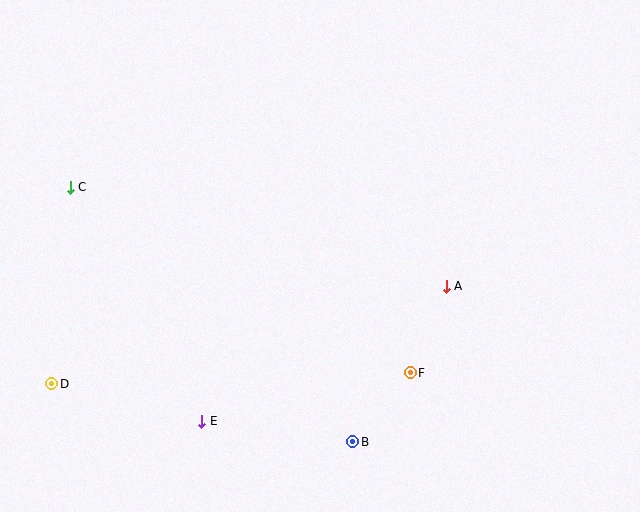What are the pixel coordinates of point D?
Point D is at (52, 384).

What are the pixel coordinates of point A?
Point A is at (446, 286).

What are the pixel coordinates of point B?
Point B is at (353, 442).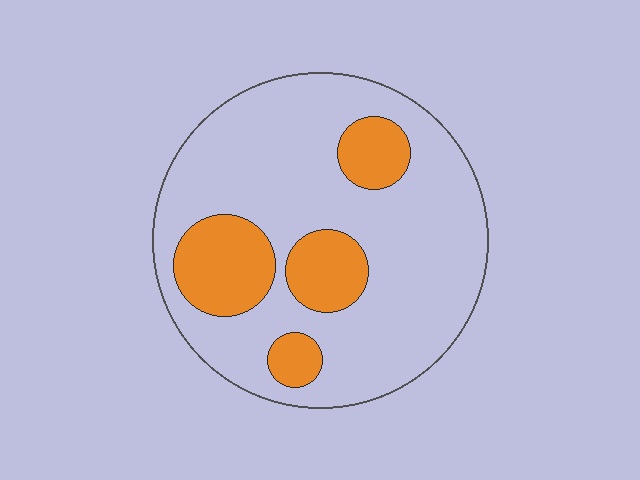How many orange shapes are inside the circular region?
4.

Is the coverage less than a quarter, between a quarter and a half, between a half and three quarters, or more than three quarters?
Less than a quarter.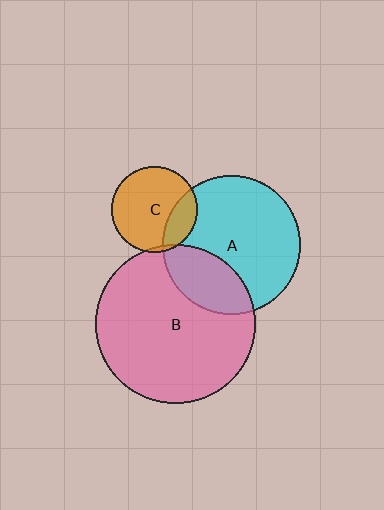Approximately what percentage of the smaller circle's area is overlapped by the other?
Approximately 25%.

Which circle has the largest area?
Circle B (pink).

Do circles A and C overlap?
Yes.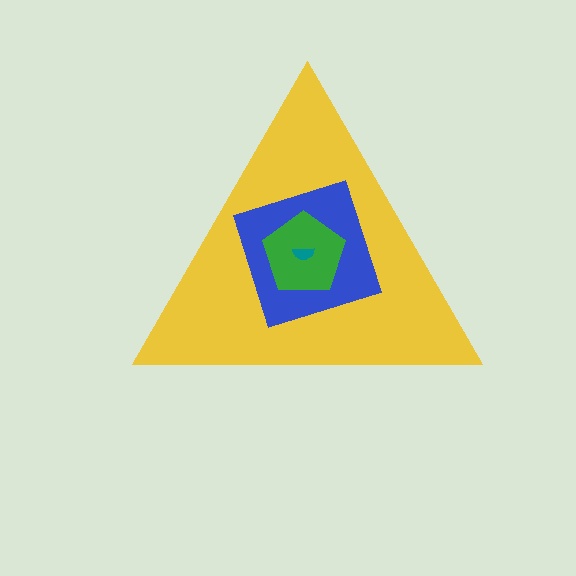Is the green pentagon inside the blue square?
Yes.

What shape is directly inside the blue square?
The green pentagon.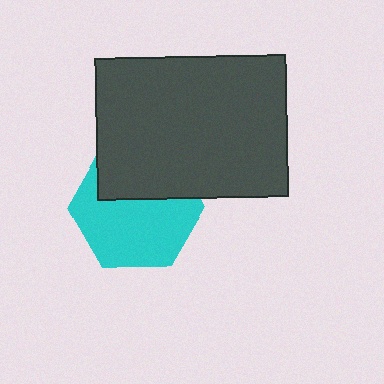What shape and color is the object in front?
The object in front is a dark gray rectangle.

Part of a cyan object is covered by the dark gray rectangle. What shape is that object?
It is a hexagon.